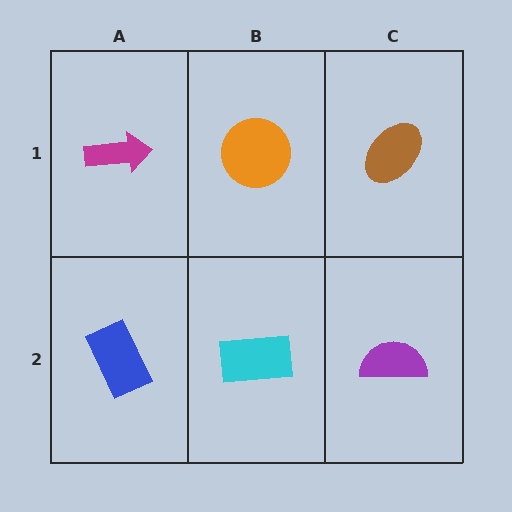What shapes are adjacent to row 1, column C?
A purple semicircle (row 2, column C), an orange circle (row 1, column B).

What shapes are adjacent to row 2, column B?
An orange circle (row 1, column B), a blue rectangle (row 2, column A), a purple semicircle (row 2, column C).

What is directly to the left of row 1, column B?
A magenta arrow.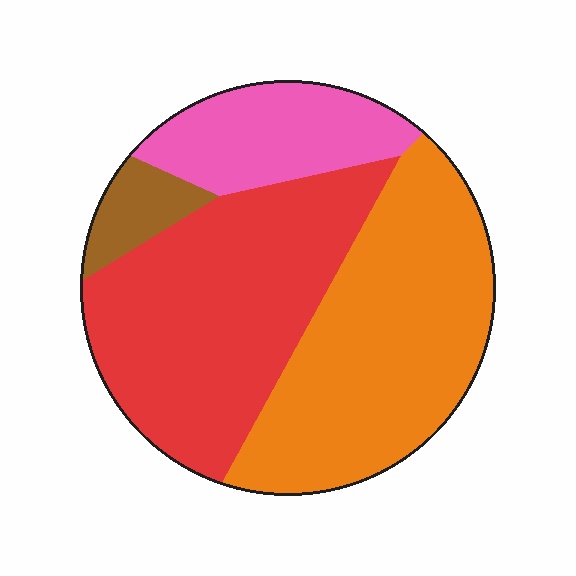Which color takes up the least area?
Brown, at roughly 5%.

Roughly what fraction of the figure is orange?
Orange takes up between a quarter and a half of the figure.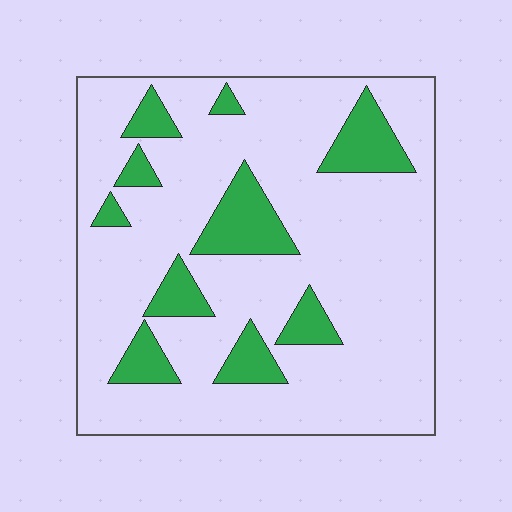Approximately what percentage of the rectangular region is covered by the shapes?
Approximately 20%.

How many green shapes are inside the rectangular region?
10.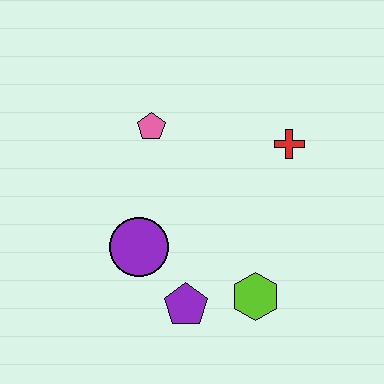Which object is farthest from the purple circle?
The red cross is farthest from the purple circle.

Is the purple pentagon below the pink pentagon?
Yes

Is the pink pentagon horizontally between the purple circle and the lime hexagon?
Yes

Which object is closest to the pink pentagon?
The purple circle is closest to the pink pentagon.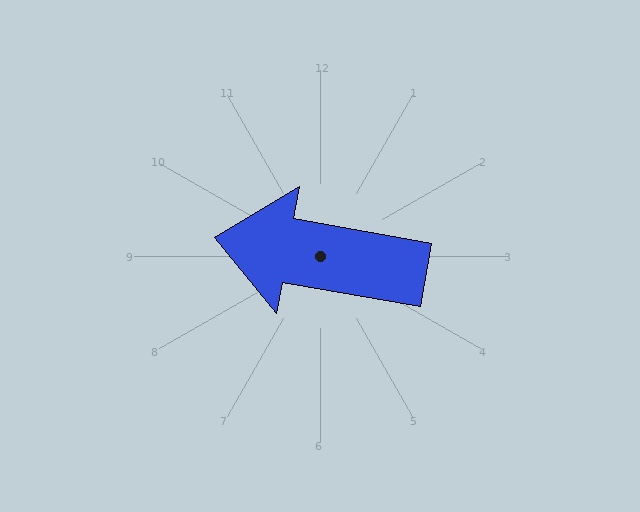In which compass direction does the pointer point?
West.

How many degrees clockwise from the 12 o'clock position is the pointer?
Approximately 280 degrees.